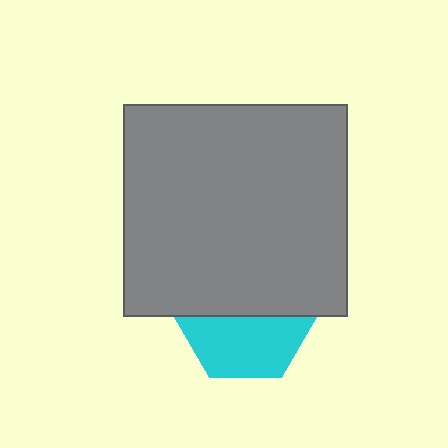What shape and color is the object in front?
The object in front is a gray rectangle.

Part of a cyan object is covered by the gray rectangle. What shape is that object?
It is a hexagon.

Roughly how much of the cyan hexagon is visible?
About half of it is visible (roughly 47%).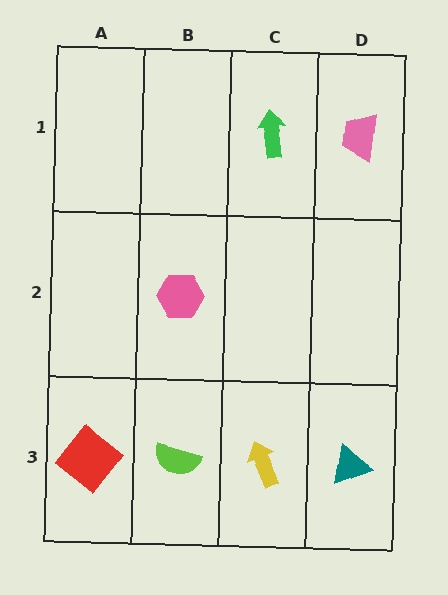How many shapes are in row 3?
4 shapes.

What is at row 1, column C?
A green arrow.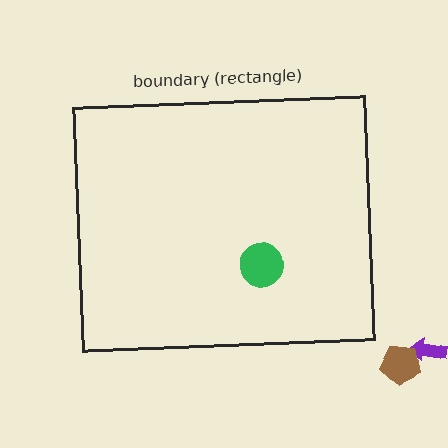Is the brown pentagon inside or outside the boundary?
Outside.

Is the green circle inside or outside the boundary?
Inside.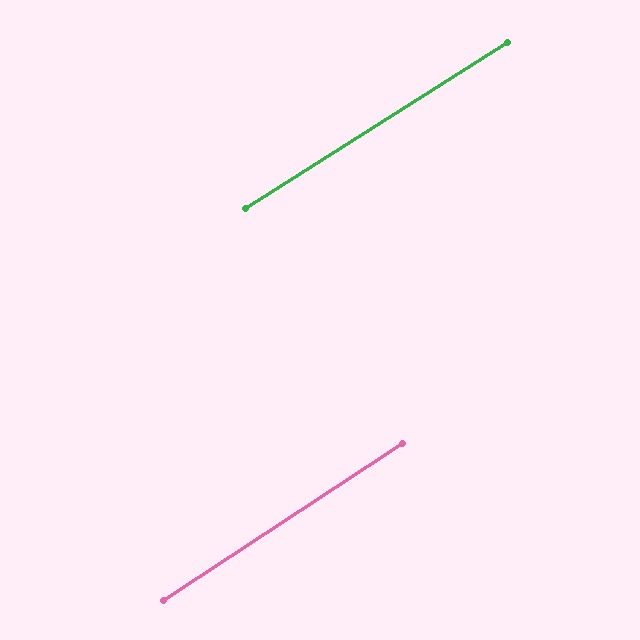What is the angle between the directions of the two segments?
Approximately 1 degree.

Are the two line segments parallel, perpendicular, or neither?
Parallel — their directions differ by only 0.9°.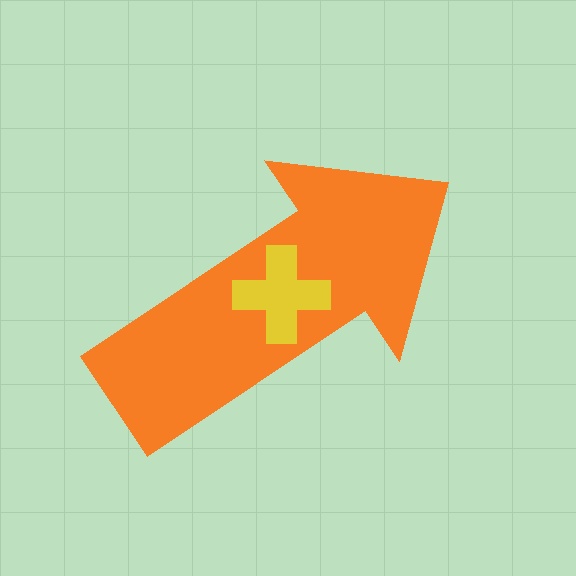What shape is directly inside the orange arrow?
The yellow cross.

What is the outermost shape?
The orange arrow.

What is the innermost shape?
The yellow cross.